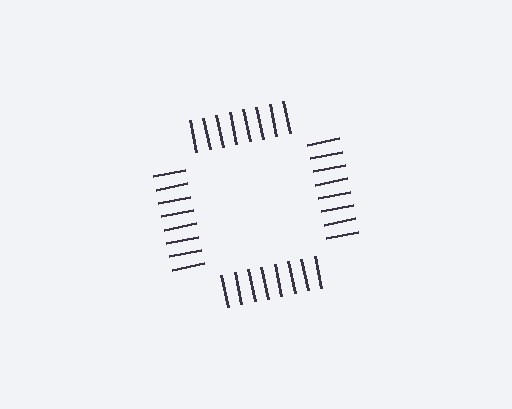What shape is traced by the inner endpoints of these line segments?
An illusory square — the line segments terminate on its edges but no continuous stroke is drawn.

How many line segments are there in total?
32 — 8 along each of the 4 edges.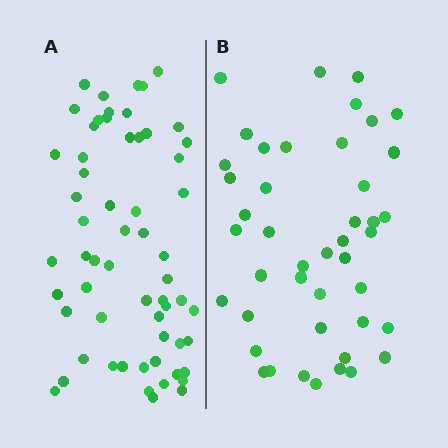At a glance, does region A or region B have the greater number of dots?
Region A (the left region) has more dots.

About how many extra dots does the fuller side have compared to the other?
Region A has approximately 15 more dots than region B.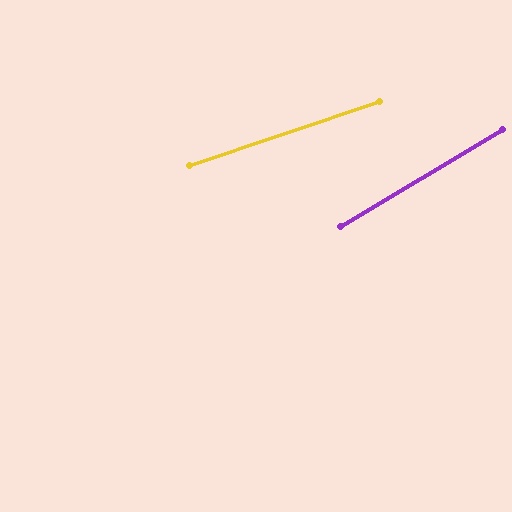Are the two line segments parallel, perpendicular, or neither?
Neither parallel nor perpendicular — they differ by about 12°.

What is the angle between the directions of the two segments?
Approximately 12 degrees.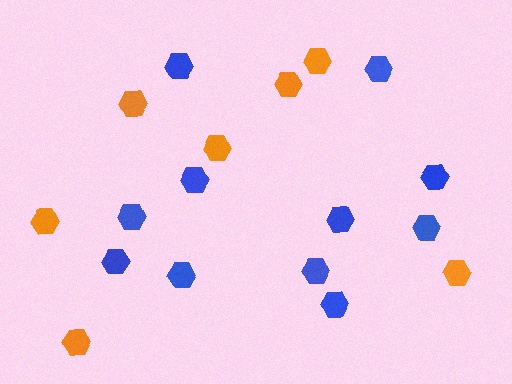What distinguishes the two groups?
There are 2 groups: one group of blue hexagons (11) and one group of orange hexagons (7).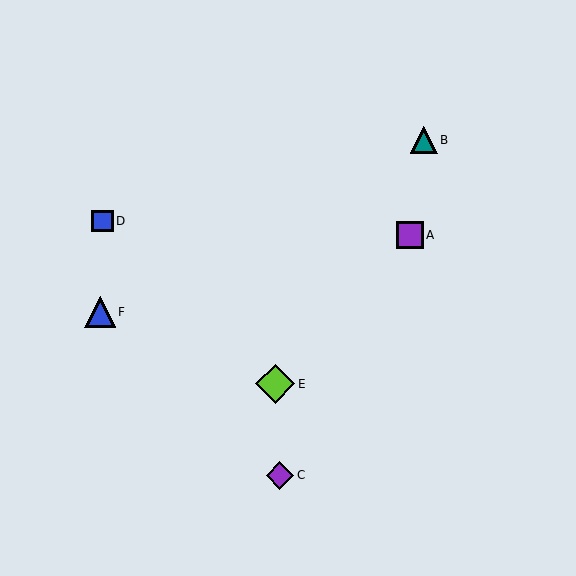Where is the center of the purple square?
The center of the purple square is at (410, 235).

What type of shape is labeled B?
Shape B is a teal triangle.